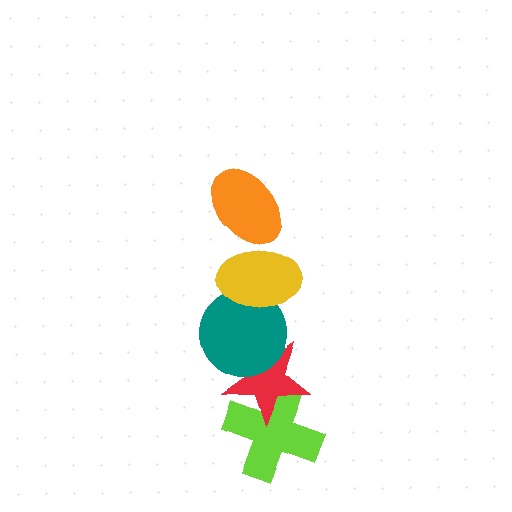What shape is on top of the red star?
The teal circle is on top of the red star.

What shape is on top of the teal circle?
The yellow ellipse is on top of the teal circle.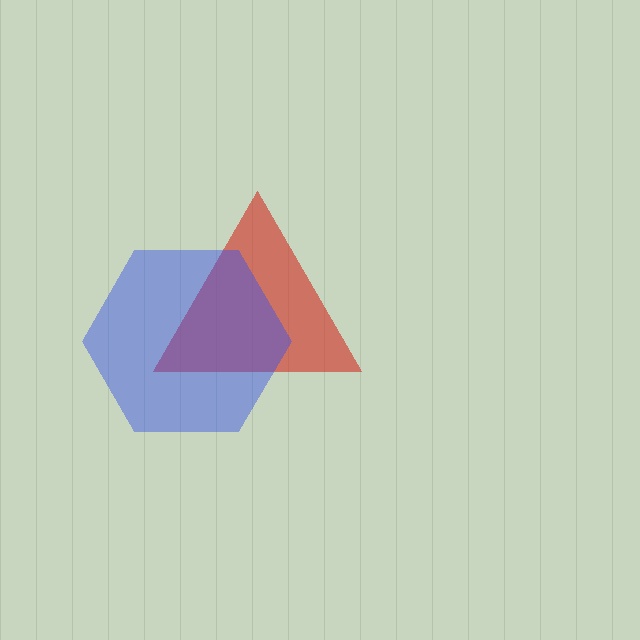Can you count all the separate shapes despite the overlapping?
Yes, there are 2 separate shapes.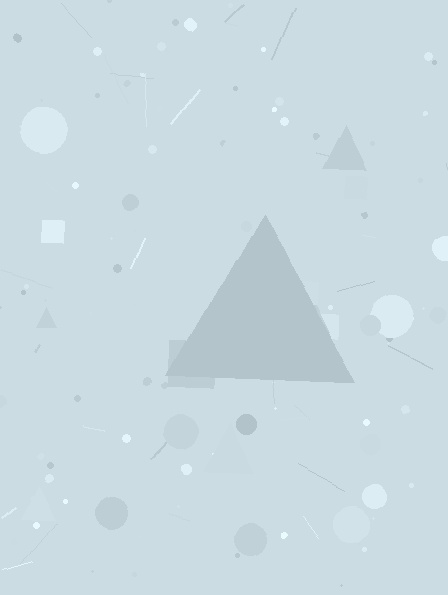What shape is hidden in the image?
A triangle is hidden in the image.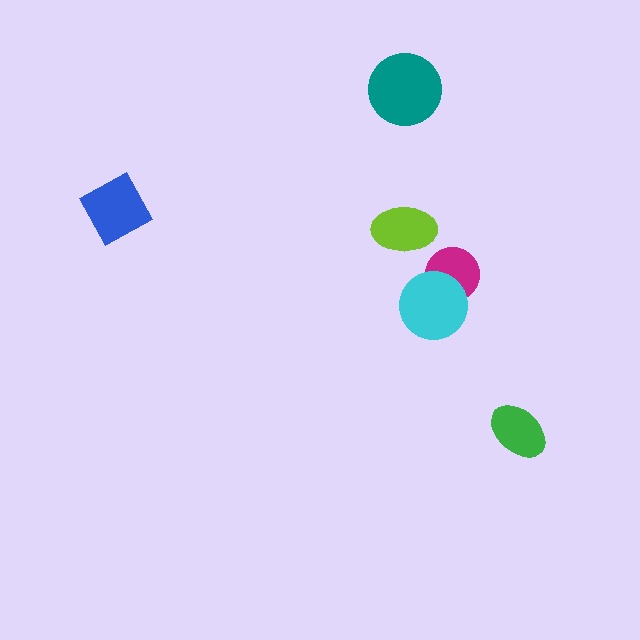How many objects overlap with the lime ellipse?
0 objects overlap with the lime ellipse.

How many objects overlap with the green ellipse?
0 objects overlap with the green ellipse.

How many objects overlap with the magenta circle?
1 object overlaps with the magenta circle.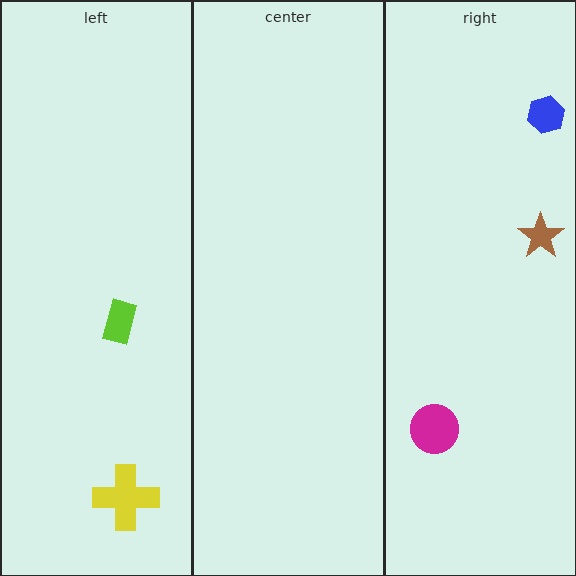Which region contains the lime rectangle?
The left region.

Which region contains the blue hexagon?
The right region.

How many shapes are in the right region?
3.